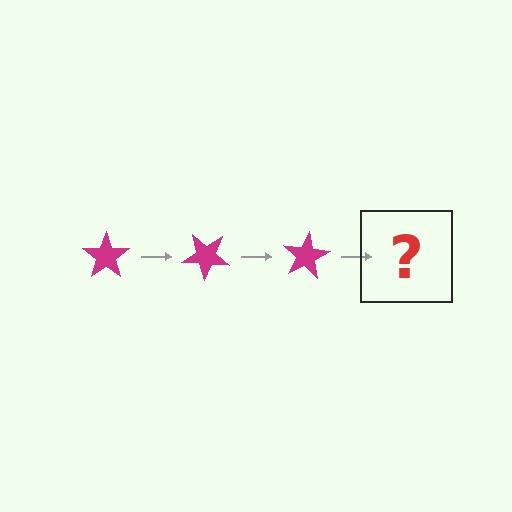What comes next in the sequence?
The next element should be a magenta star rotated 120 degrees.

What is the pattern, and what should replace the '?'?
The pattern is that the star rotates 40 degrees each step. The '?' should be a magenta star rotated 120 degrees.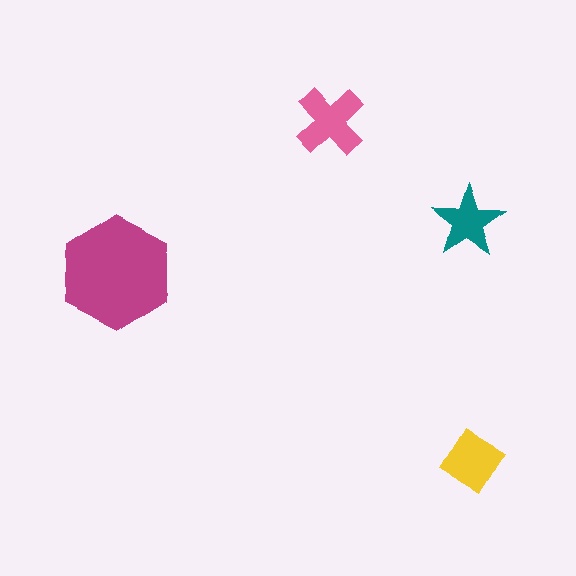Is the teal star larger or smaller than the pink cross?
Smaller.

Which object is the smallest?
The teal star.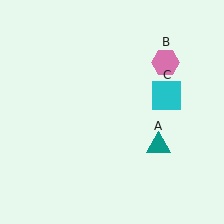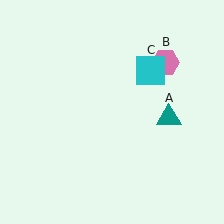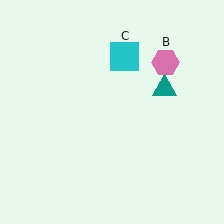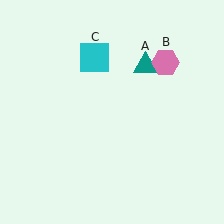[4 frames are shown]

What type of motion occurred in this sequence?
The teal triangle (object A), cyan square (object C) rotated counterclockwise around the center of the scene.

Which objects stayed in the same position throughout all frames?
Pink hexagon (object B) remained stationary.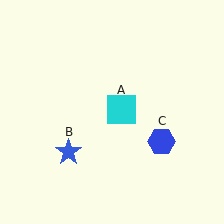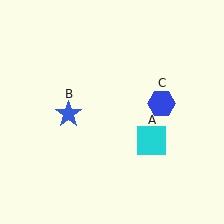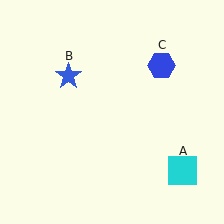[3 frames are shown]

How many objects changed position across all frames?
3 objects changed position: cyan square (object A), blue star (object B), blue hexagon (object C).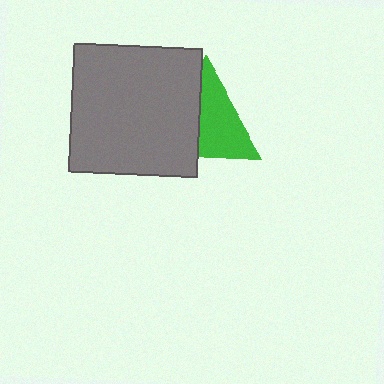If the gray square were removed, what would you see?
You would see the complete green triangle.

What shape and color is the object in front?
The object in front is a gray square.